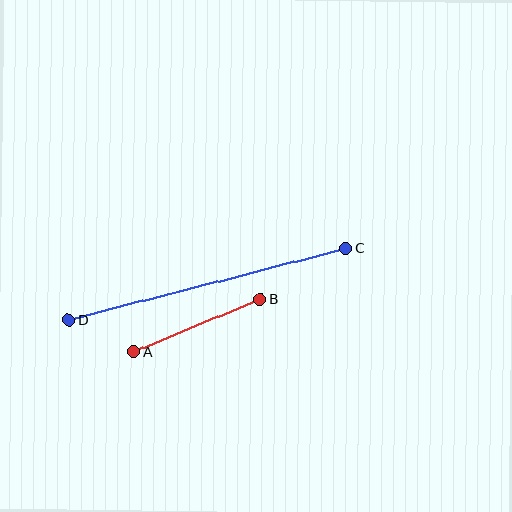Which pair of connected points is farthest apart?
Points C and D are farthest apart.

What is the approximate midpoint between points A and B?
The midpoint is at approximately (197, 325) pixels.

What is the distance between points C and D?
The distance is approximately 286 pixels.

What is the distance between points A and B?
The distance is approximately 137 pixels.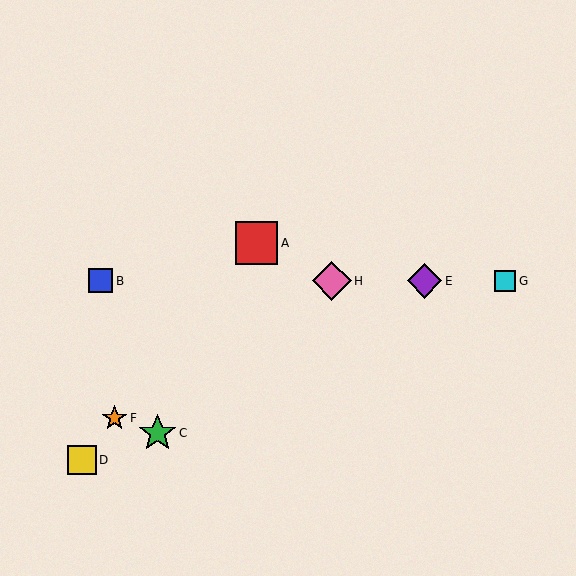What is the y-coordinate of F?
Object F is at y≈418.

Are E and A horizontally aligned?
No, E is at y≈281 and A is at y≈243.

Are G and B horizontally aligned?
Yes, both are at y≈281.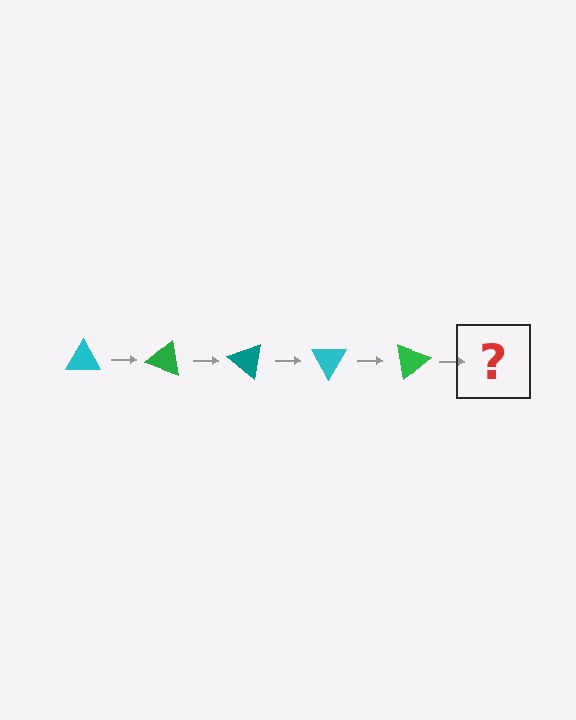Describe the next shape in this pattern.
It should be a teal triangle, rotated 100 degrees from the start.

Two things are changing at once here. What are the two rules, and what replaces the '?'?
The two rules are that it rotates 20 degrees each step and the color cycles through cyan, green, and teal. The '?' should be a teal triangle, rotated 100 degrees from the start.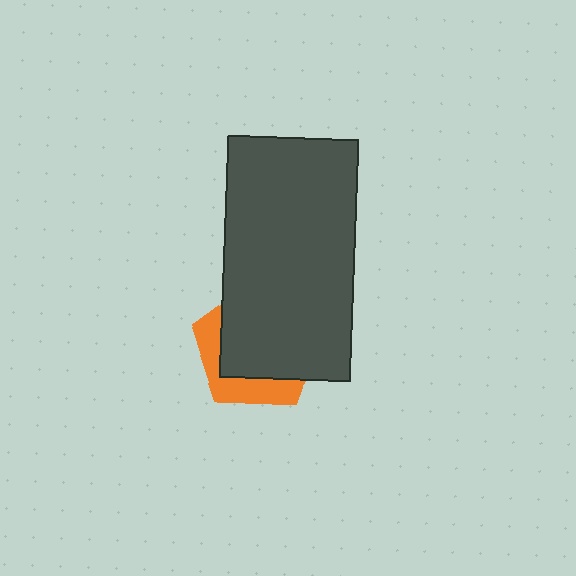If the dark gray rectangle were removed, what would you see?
You would see the complete orange pentagon.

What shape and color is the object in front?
The object in front is a dark gray rectangle.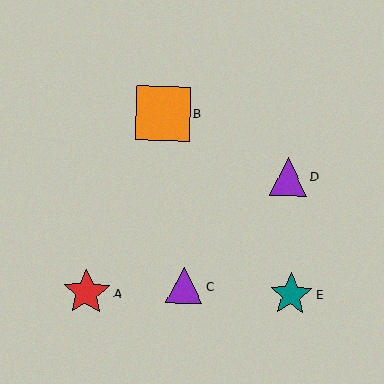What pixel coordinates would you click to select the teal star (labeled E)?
Click at (291, 295) to select the teal star E.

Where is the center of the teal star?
The center of the teal star is at (291, 295).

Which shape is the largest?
The orange square (labeled B) is the largest.